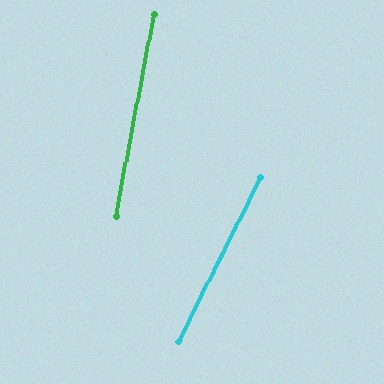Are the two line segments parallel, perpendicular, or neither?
Neither parallel nor perpendicular — they differ by about 16°.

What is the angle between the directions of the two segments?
Approximately 16 degrees.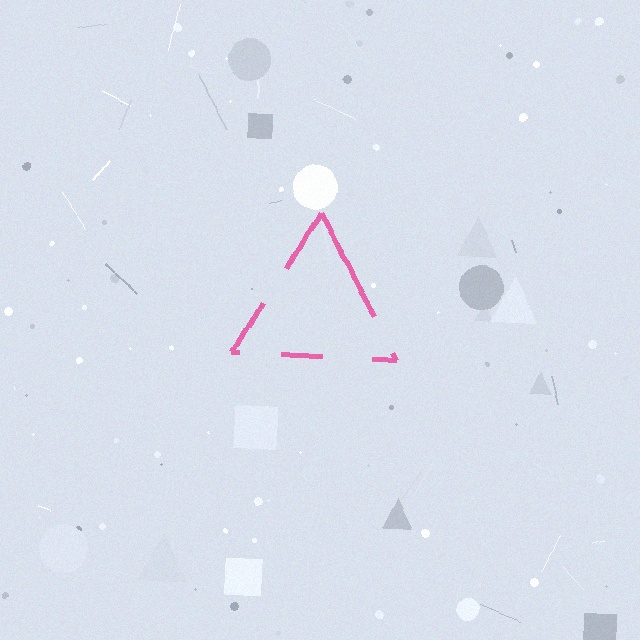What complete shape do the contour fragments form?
The contour fragments form a triangle.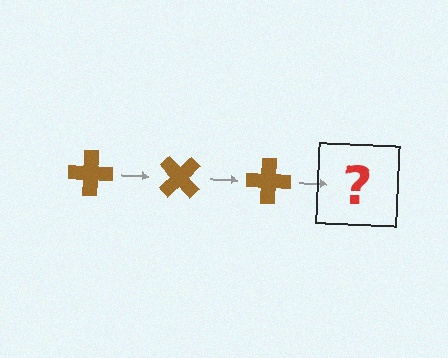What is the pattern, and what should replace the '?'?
The pattern is that the cross rotates 45 degrees each step. The '?' should be a brown cross rotated 135 degrees.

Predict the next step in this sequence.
The next step is a brown cross rotated 135 degrees.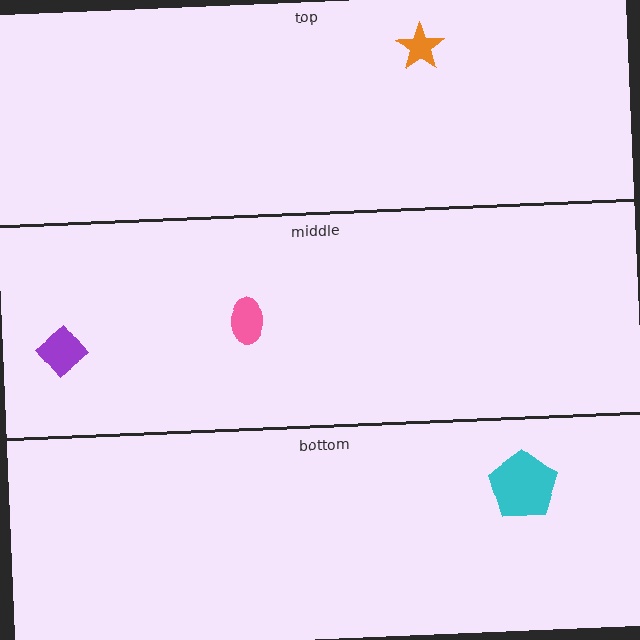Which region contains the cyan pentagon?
The bottom region.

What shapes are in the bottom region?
The cyan pentagon.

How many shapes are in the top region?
1.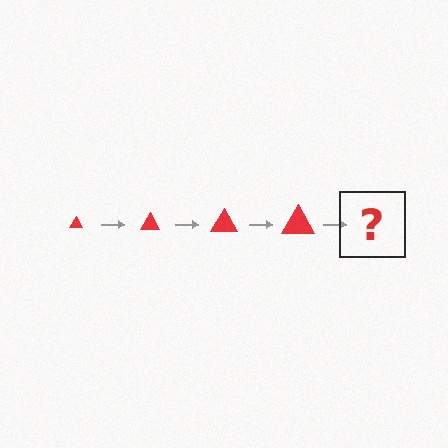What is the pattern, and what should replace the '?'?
The pattern is that the triangle gets progressively larger each step. The '?' should be a red triangle, larger than the previous one.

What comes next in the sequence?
The next element should be a red triangle, larger than the previous one.